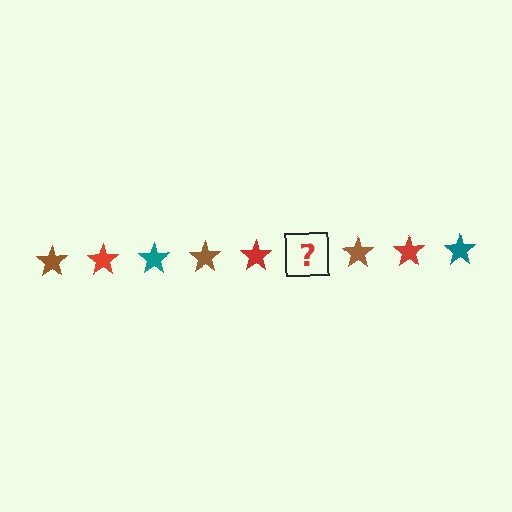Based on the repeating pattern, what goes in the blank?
The blank should be a teal star.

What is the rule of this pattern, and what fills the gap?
The rule is that the pattern cycles through brown, red, teal stars. The gap should be filled with a teal star.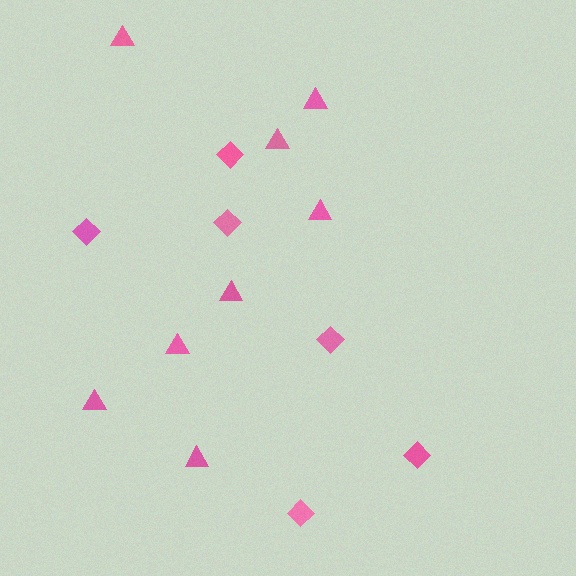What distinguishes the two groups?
There are 2 groups: one group of triangles (8) and one group of diamonds (6).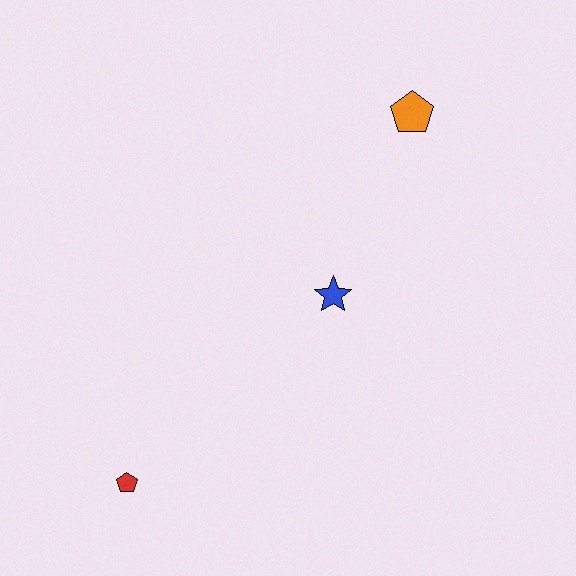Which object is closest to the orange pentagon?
The blue star is closest to the orange pentagon.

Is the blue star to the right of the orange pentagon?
No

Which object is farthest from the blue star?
The red pentagon is farthest from the blue star.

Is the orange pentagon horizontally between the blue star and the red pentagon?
No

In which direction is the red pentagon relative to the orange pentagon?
The red pentagon is below the orange pentagon.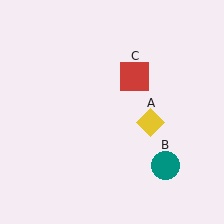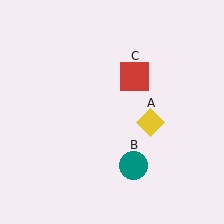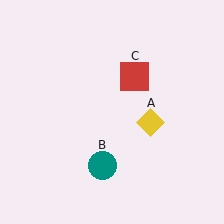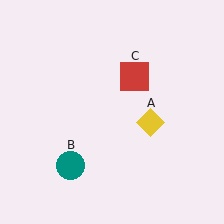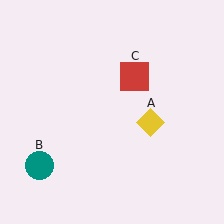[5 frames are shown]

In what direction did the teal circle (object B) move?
The teal circle (object B) moved left.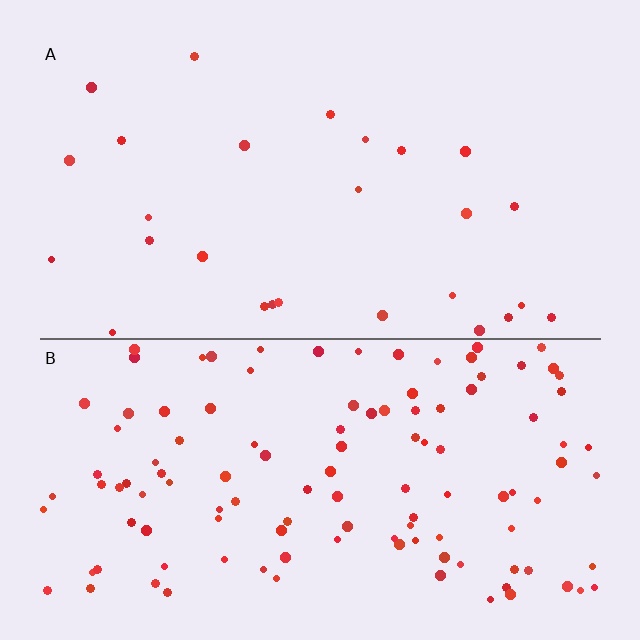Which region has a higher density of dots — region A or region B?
B (the bottom).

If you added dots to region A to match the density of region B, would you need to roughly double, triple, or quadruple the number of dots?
Approximately quadruple.